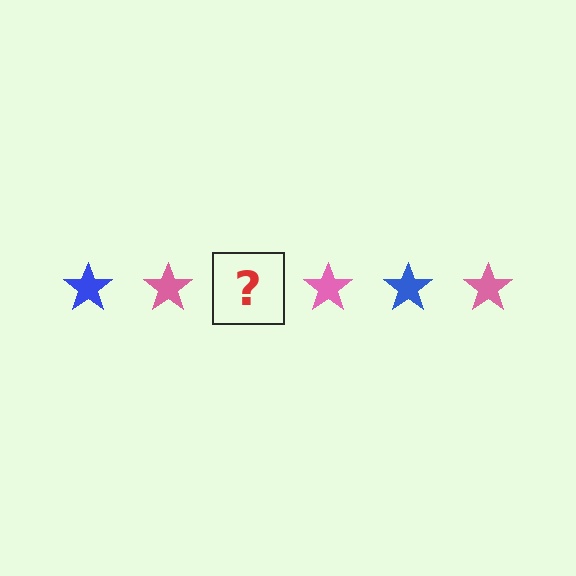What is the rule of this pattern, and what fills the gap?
The rule is that the pattern cycles through blue, pink stars. The gap should be filled with a blue star.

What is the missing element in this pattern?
The missing element is a blue star.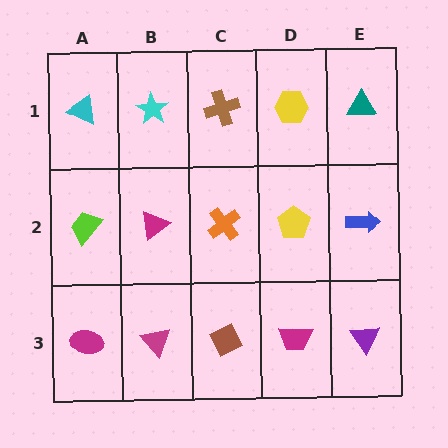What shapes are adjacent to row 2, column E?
A teal triangle (row 1, column E), a purple triangle (row 3, column E), a yellow pentagon (row 2, column D).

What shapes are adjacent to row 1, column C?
An orange cross (row 2, column C), a cyan star (row 1, column B), a yellow hexagon (row 1, column D).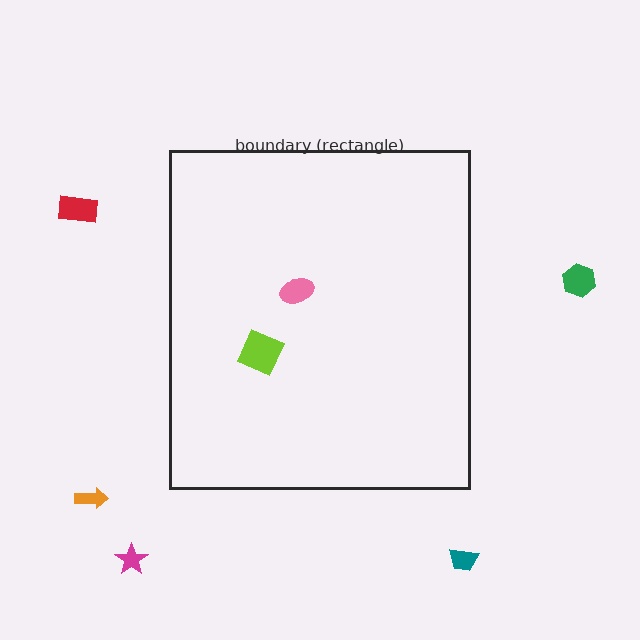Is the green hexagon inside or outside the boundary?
Outside.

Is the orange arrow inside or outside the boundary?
Outside.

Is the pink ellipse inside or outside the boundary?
Inside.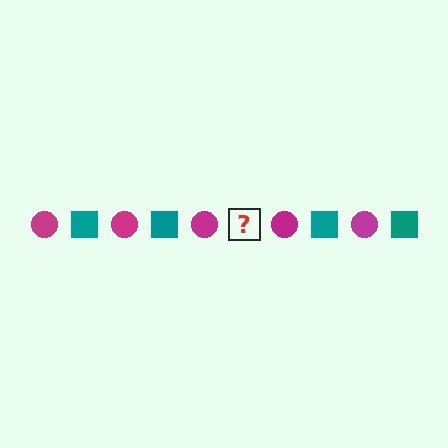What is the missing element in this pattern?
The missing element is a teal square.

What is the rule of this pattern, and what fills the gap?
The rule is that the pattern alternates between magenta circle and teal square. The gap should be filled with a teal square.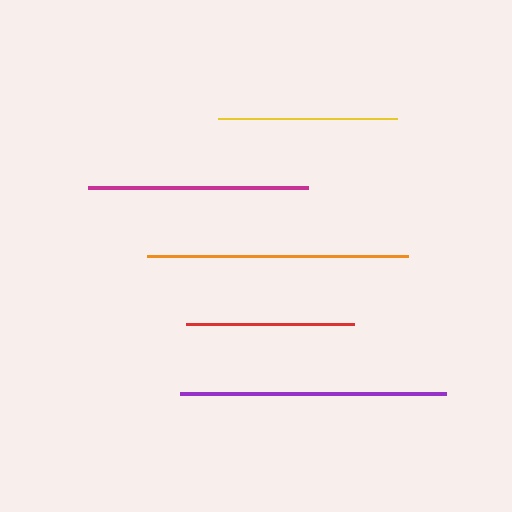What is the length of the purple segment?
The purple segment is approximately 266 pixels long.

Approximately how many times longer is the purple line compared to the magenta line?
The purple line is approximately 1.2 times the length of the magenta line.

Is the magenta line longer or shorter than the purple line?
The purple line is longer than the magenta line.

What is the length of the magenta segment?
The magenta segment is approximately 220 pixels long.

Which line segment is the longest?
The purple line is the longest at approximately 266 pixels.